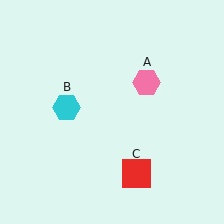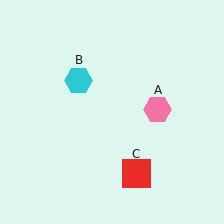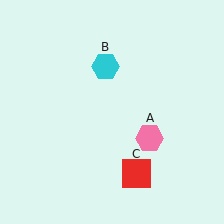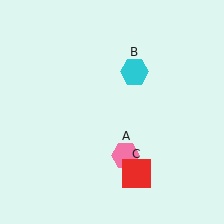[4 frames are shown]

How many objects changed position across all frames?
2 objects changed position: pink hexagon (object A), cyan hexagon (object B).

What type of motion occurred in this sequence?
The pink hexagon (object A), cyan hexagon (object B) rotated clockwise around the center of the scene.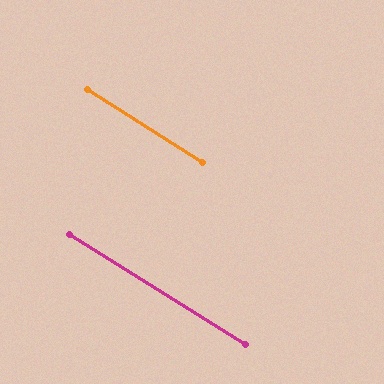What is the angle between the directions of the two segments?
Approximately 0 degrees.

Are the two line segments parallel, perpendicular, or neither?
Parallel — their directions differ by only 0.2°.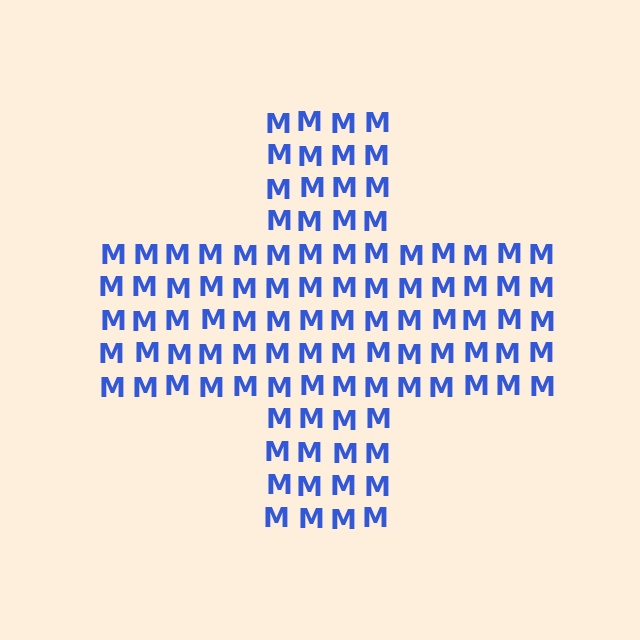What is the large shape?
The large shape is a cross.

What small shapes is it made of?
It is made of small letter M's.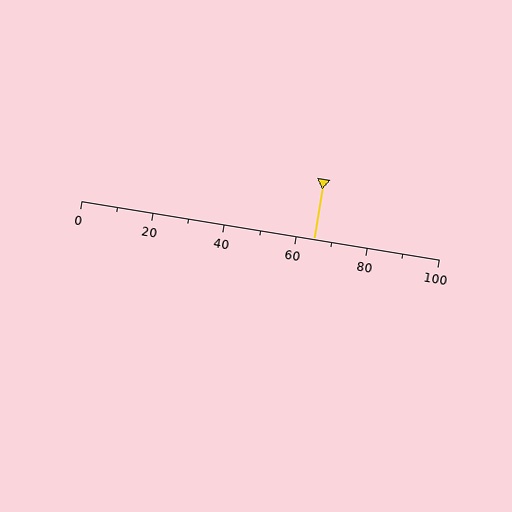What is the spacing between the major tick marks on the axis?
The major ticks are spaced 20 apart.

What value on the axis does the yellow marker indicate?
The marker indicates approximately 65.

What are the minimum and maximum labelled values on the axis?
The axis runs from 0 to 100.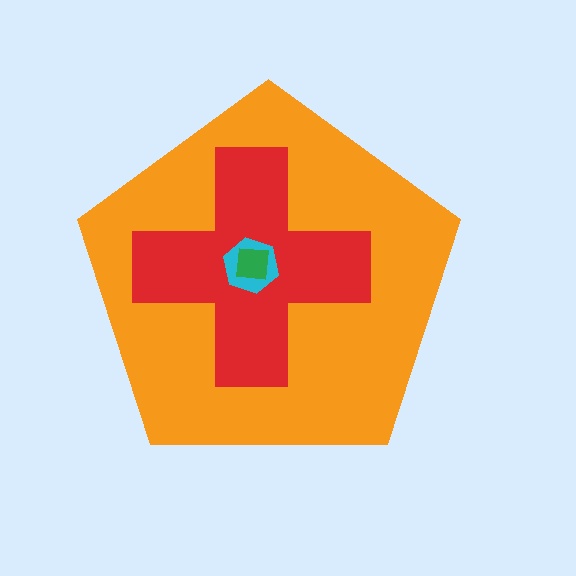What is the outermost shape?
The orange pentagon.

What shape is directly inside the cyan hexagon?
The green square.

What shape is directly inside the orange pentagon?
The red cross.